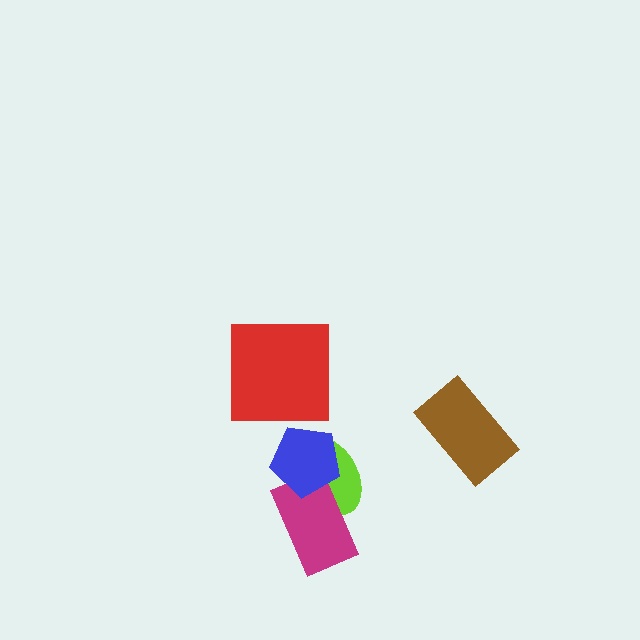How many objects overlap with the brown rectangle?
0 objects overlap with the brown rectangle.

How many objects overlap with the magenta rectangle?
2 objects overlap with the magenta rectangle.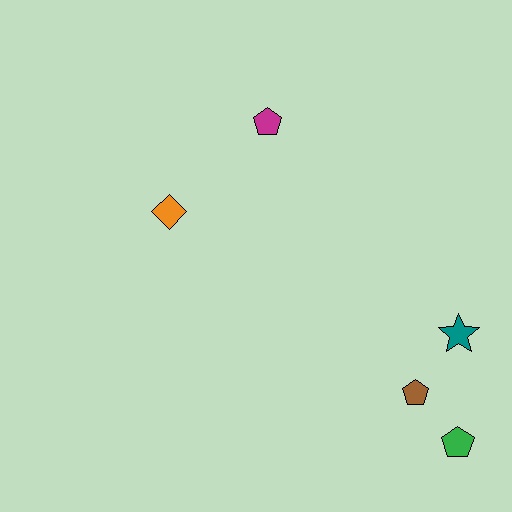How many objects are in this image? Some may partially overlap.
There are 5 objects.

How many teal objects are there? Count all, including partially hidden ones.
There is 1 teal object.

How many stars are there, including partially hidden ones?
There is 1 star.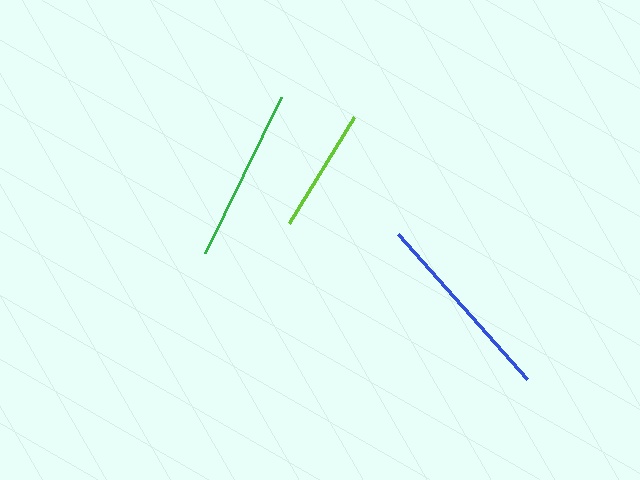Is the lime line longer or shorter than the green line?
The green line is longer than the lime line.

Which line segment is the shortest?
The lime line is the shortest at approximately 124 pixels.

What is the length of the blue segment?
The blue segment is approximately 194 pixels long.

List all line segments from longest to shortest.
From longest to shortest: blue, green, lime.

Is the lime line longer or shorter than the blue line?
The blue line is longer than the lime line.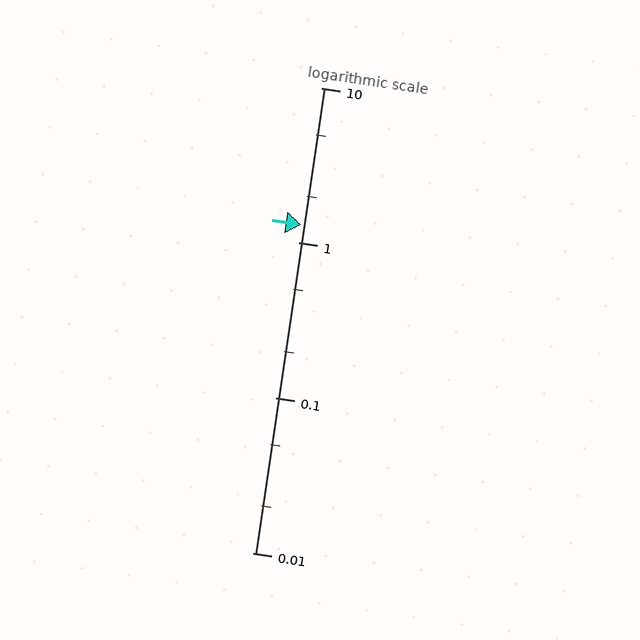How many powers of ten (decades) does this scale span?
The scale spans 3 decades, from 0.01 to 10.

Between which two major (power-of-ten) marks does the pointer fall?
The pointer is between 1 and 10.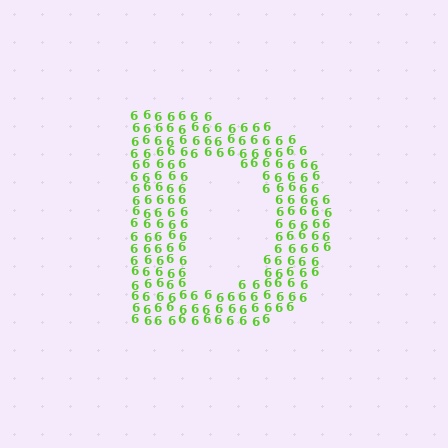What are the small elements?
The small elements are digit 6's.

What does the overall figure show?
The overall figure shows the letter D.